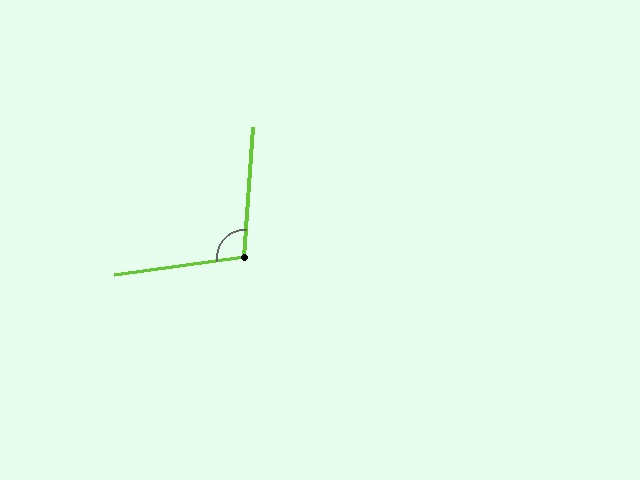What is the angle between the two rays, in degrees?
Approximately 102 degrees.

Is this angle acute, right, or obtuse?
It is obtuse.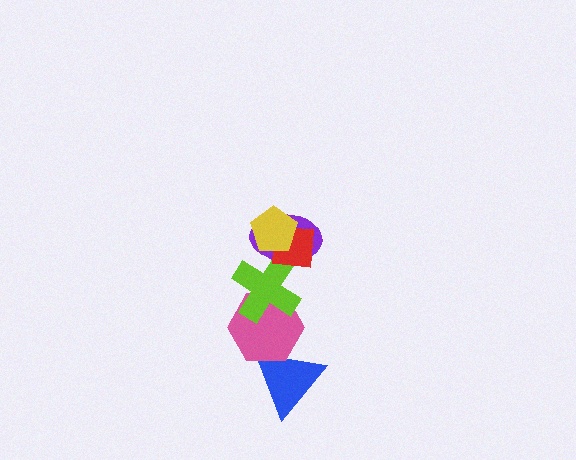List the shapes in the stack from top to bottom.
From top to bottom: the yellow pentagon, the red square, the purple ellipse, the lime cross, the pink hexagon, the blue triangle.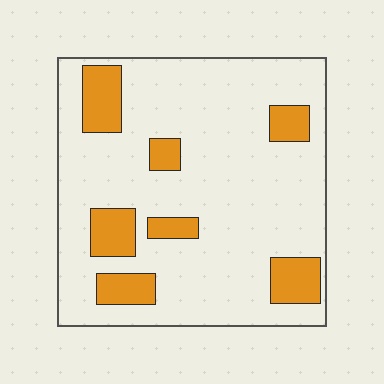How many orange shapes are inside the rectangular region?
7.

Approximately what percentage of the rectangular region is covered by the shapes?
Approximately 20%.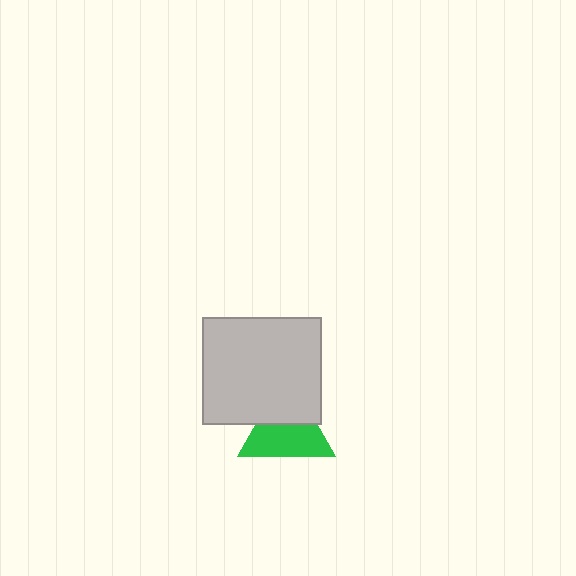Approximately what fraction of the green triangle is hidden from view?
Roughly 40% of the green triangle is hidden behind the light gray rectangle.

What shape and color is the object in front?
The object in front is a light gray rectangle.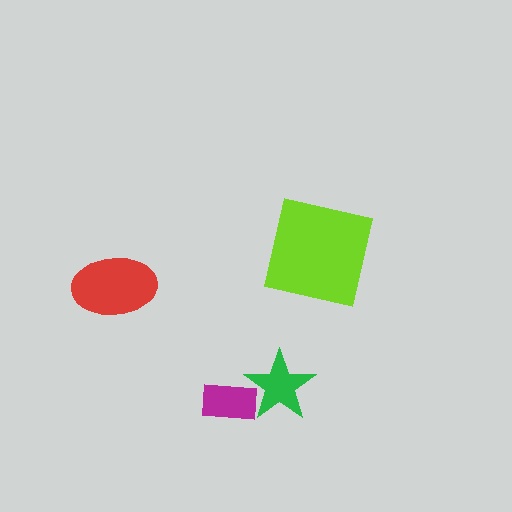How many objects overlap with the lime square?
0 objects overlap with the lime square.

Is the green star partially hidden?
No, no other shape covers it.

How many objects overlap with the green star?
1 object overlaps with the green star.